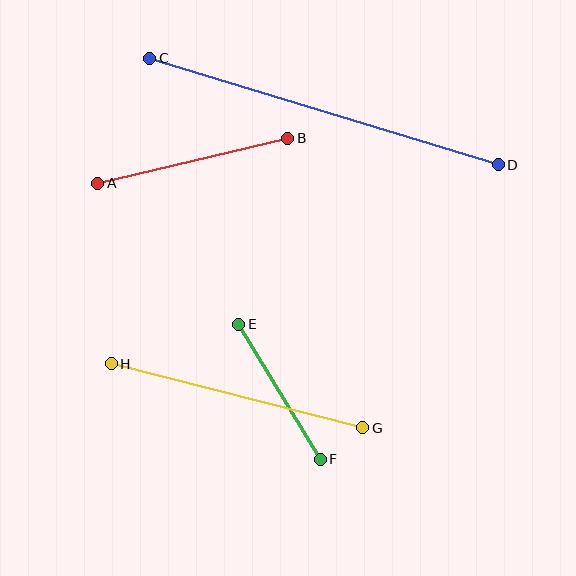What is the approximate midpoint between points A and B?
The midpoint is at approximately (193, 161) pixels.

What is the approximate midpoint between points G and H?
The midpoint is at approximately (237, 396) pixels.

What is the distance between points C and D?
The distance is approximately 365 pixels.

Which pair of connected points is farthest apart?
Points C and D are farthest apart.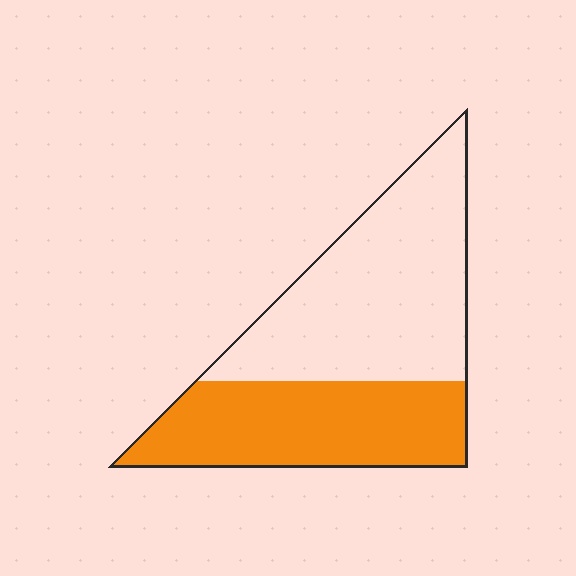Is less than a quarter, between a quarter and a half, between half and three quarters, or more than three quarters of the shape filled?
Between a quarter and a half.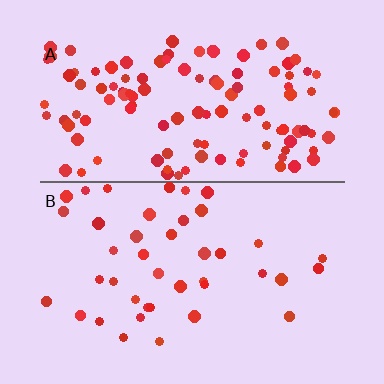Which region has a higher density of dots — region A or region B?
A (the top).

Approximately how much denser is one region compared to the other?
Approximately 2.8× — region A over region B.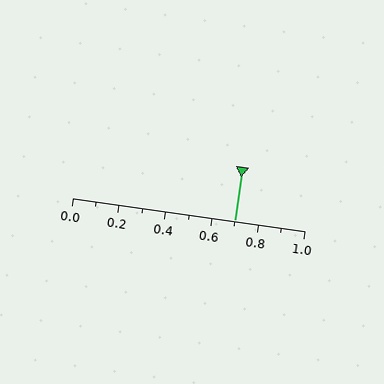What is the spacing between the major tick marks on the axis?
The major ticks are spaced 0.2 apart.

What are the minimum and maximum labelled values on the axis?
The axis runs from 0.0 to 1.0.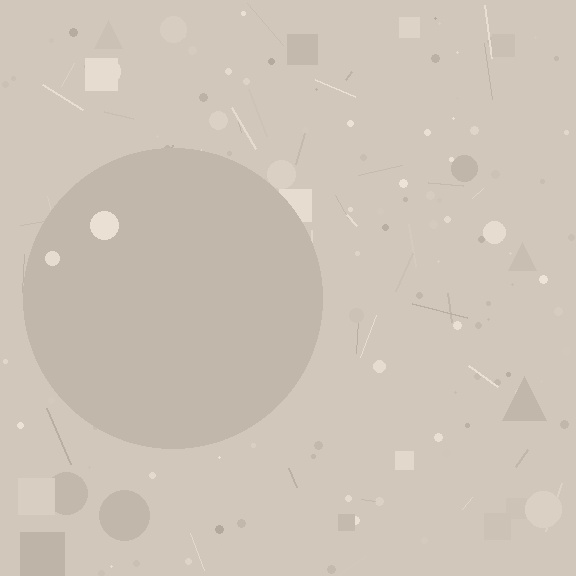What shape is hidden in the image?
A circle is hidden in the image.